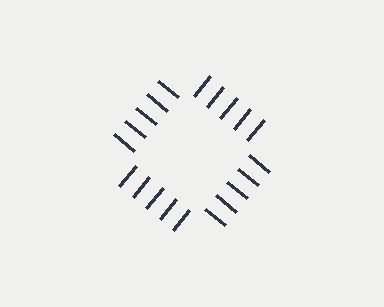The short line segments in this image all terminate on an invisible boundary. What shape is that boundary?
An illusory square — the line segments terminate on its edges but no continuous stroke is drawn.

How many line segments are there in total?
20 — 5 along each of the 4 edges.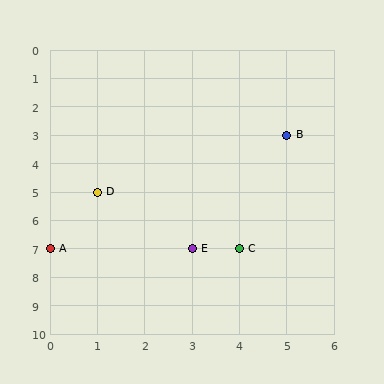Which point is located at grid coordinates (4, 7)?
Point C is at (4, 7).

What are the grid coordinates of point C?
Point C is at grid coordinates (4, 7).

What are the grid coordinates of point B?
Point B is at grid coordinates (5, 3).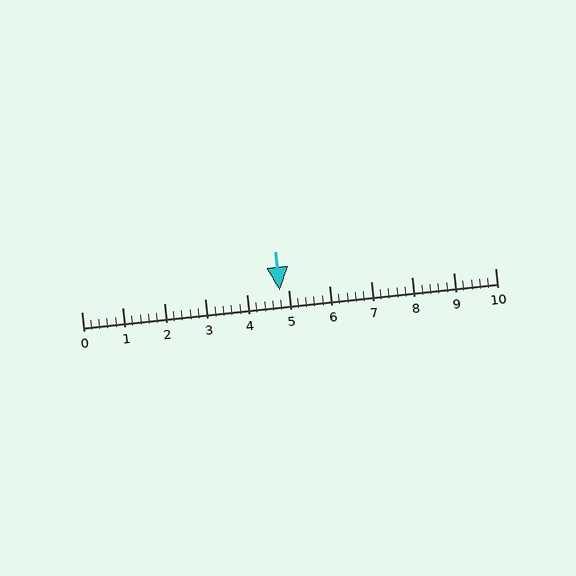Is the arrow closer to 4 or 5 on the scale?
The arrow is closer to 5.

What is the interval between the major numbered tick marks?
The major tick marks are spaced 1 units apart.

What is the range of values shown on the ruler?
The ruler shows values from 0 to 10.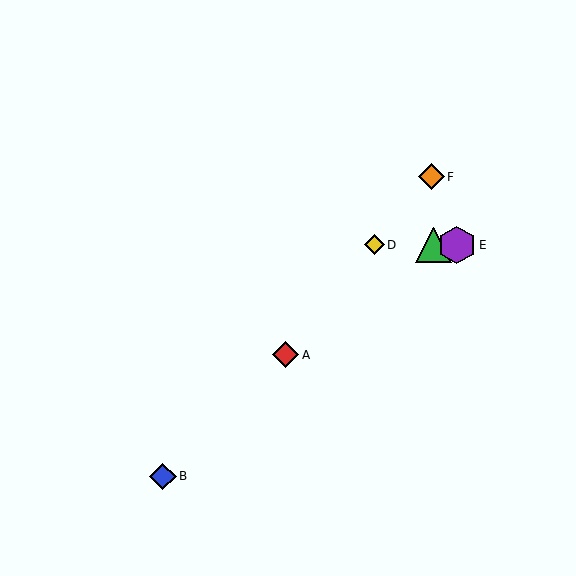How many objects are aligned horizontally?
3 objects (C, D, E) are aligned horizontally.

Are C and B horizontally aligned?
No, C is at y≈245 and B is at y≈476.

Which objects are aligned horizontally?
Objects C, D, E are aligned horizontally.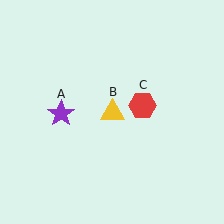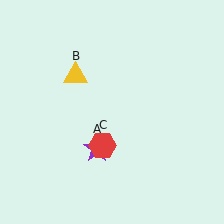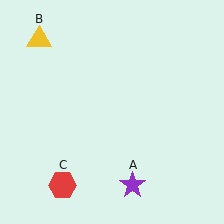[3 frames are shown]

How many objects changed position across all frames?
3 objects changed position: purple star (object A), yellow triangle (object B), red hexagon (object C).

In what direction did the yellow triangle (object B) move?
The yellow triangle (object B) moved up and to the left.